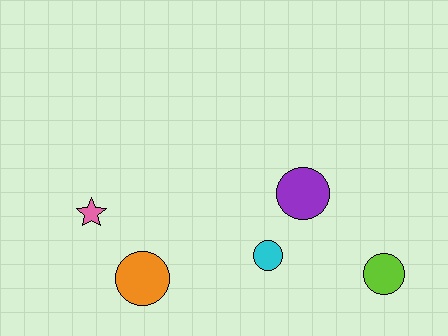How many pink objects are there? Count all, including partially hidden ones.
There is 1 pink object.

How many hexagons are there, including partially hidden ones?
There are no hexagons.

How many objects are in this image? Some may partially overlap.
There are 5 objects.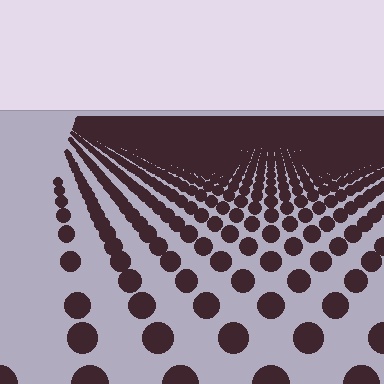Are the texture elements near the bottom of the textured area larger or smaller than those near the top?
Larger. Near the bottom, elements are closer to the viewer and appear at a bigger on-screen size.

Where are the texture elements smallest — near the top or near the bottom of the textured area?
Near the top.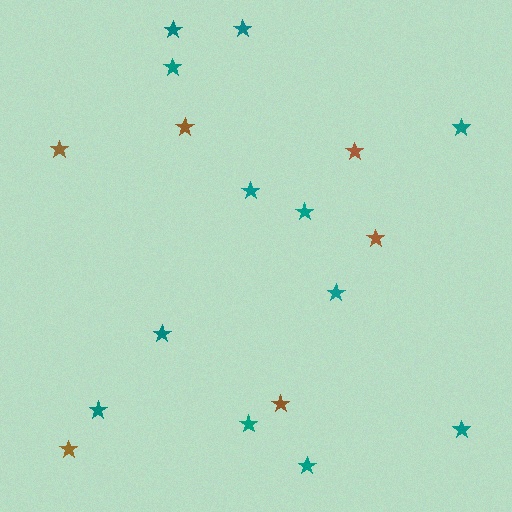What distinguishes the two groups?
There are 2 groups: one group of teal stars (12) and one group of brown stars (6).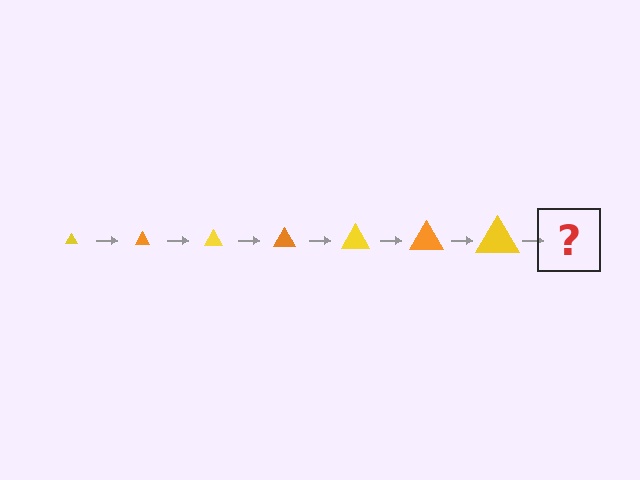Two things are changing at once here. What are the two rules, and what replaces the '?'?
The two rules are that the triangle grows larger each step and the color cycles through yellow and orange. The '?' should be an orange triangle, larger than the previous one.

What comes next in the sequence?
The next element should be an orange triangle, larger than the previous one.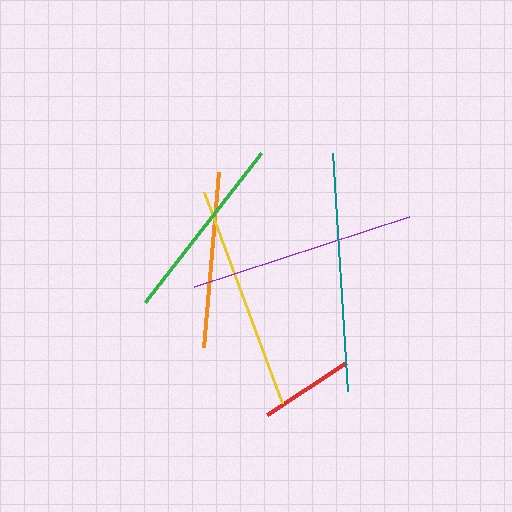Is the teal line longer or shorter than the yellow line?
The teal line is longer than the yellow line.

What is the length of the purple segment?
The purple segment is approximately 227 pixels long.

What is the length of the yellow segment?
The yellow segment is approximately 225 pixels long.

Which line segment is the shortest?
The red line is the shortest at approximately 95 pixels.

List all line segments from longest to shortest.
From longest to shortest: teal, purple, yellow, green, orange, red.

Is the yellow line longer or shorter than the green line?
The yellow line is longer than the green line.